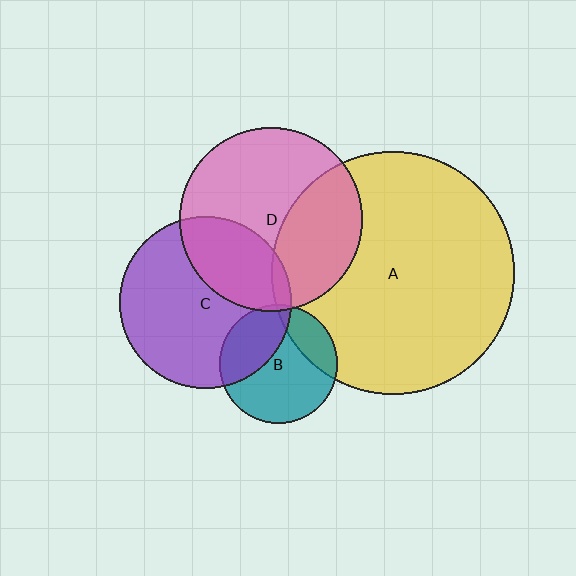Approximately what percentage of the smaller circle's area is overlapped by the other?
Approximately 35%.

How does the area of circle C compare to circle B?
Approximately 2.1 times.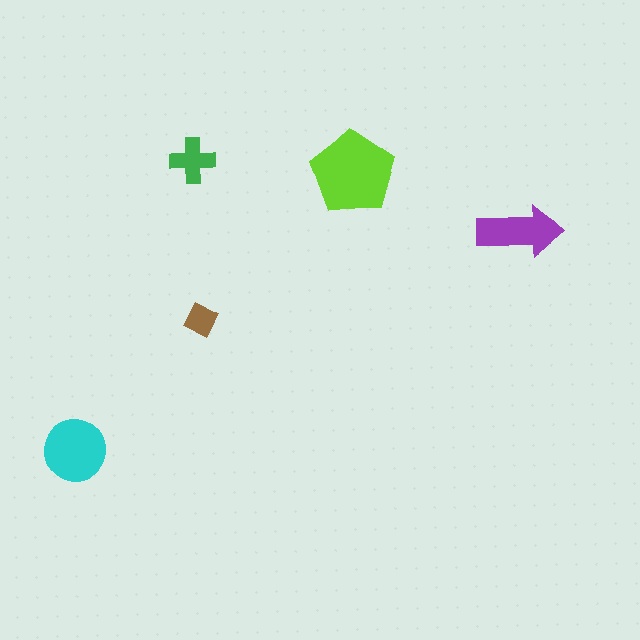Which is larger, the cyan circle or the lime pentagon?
The lime pentagon.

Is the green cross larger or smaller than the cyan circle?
Smaller.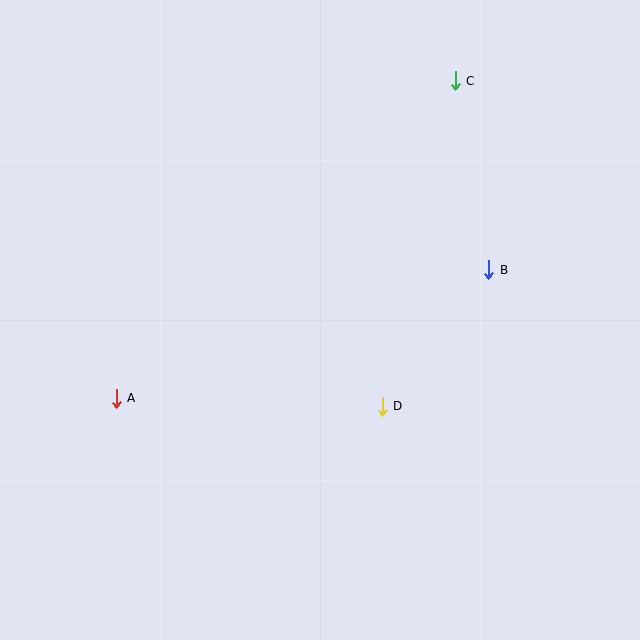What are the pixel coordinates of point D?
Point D is at (382, 406).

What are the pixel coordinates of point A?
Point A is at (116, 398).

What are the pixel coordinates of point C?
Point C is at (455, 81).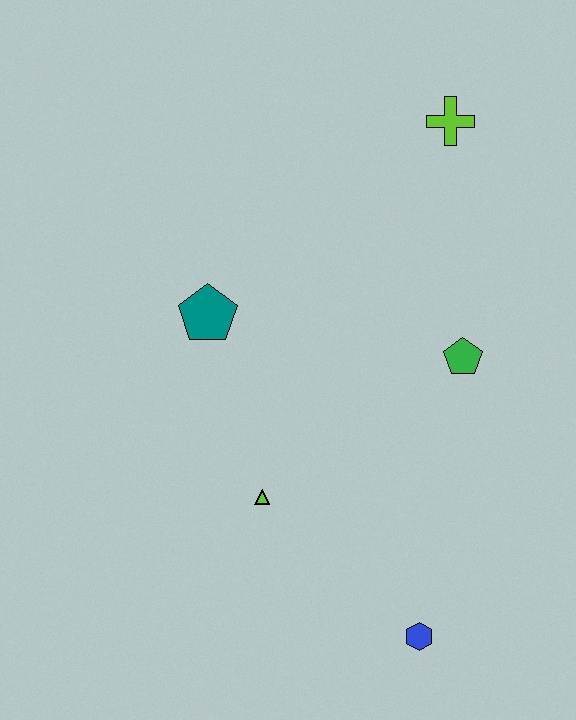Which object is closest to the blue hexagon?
The lime triangle is closest to the blue hexagon.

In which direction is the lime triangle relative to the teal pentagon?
The lime triangle is below the teal pentagon.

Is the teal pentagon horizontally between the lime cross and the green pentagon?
No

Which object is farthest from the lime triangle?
The lime cross is farthest from the lime triangle.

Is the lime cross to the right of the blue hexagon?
Yes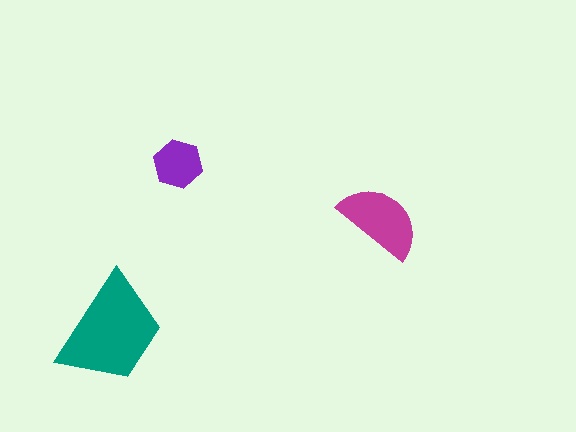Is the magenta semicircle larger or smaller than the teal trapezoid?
Smaller.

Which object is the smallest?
The purple hexagon.